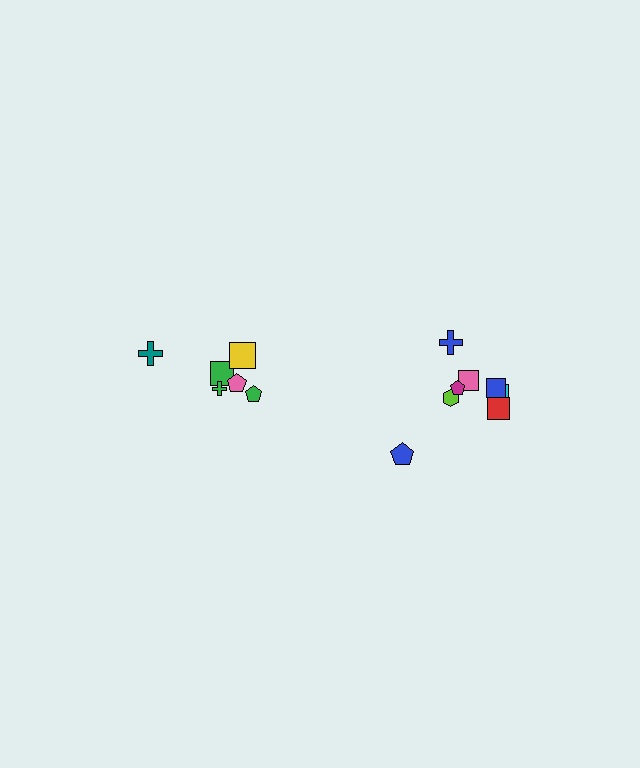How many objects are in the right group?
There are 8 objects.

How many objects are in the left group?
There are 6 objects.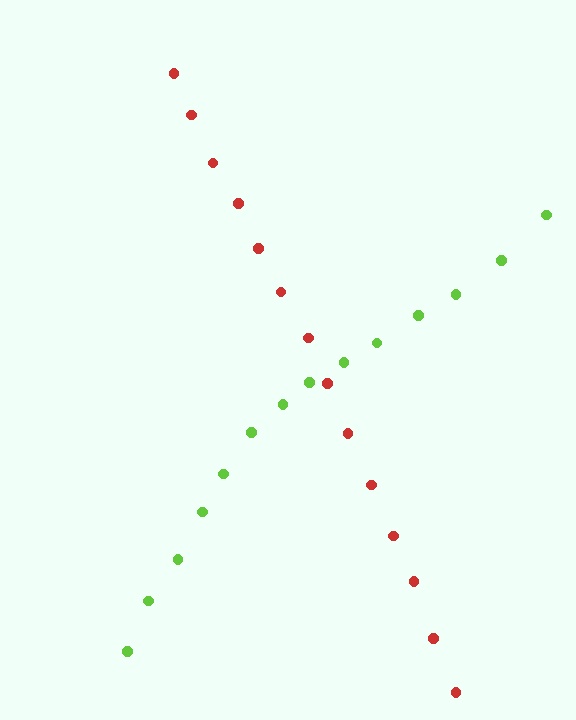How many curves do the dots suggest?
There are 2 distinct paths.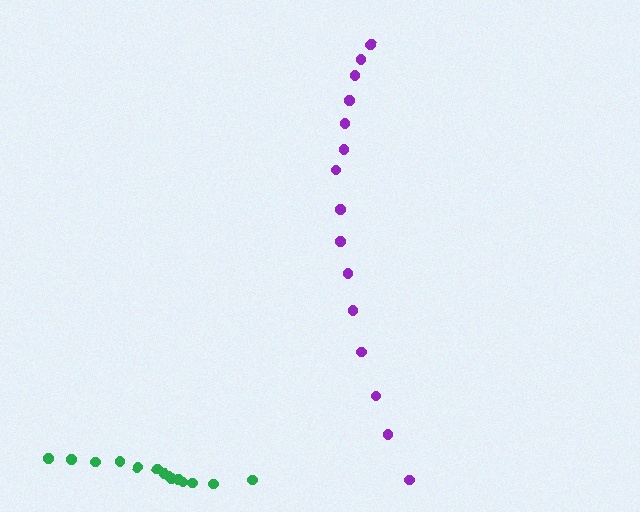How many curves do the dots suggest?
There are 2 distinct paths.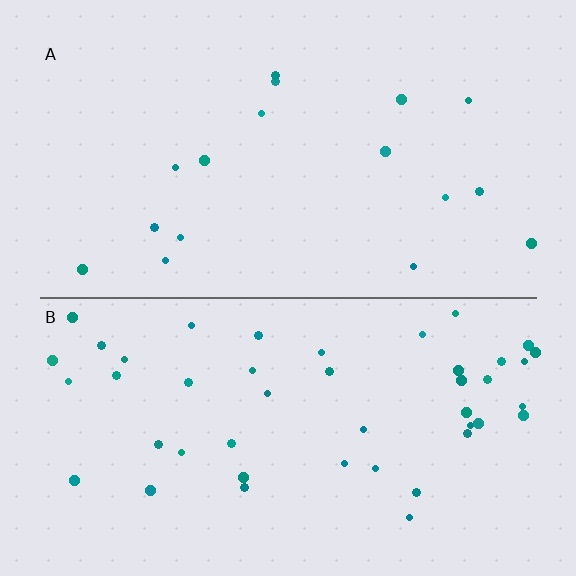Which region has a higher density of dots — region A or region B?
B (the bottom).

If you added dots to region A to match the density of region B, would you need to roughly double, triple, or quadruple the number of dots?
Approximately triple.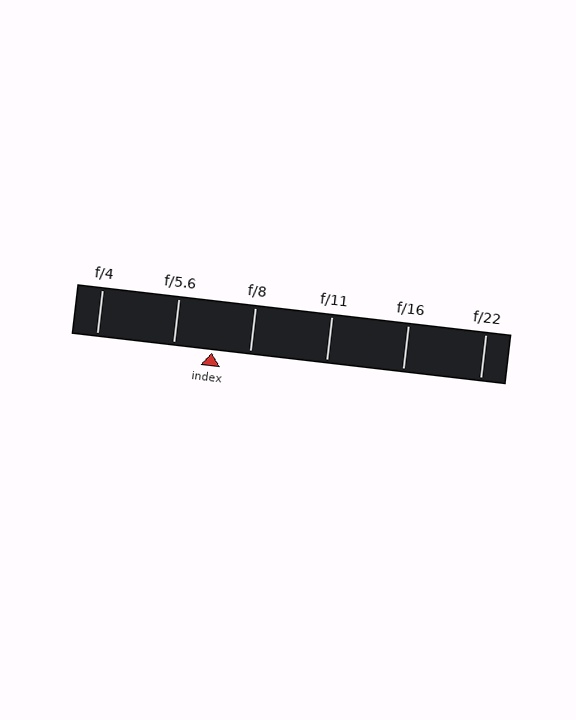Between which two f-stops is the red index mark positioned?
The index mark is between f/5.6 and f/8.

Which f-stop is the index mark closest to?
The index mark is closest to f/8.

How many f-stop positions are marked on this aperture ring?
There are 6 f-stop positions marked.